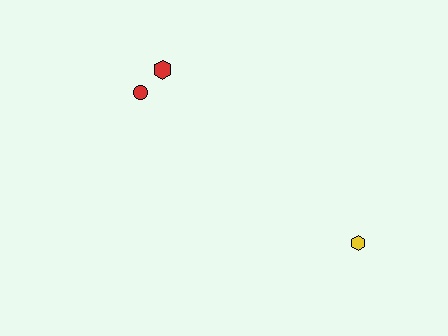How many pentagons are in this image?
There are no pentagons.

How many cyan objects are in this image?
There are no cyan objects.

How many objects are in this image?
There are 3 objects.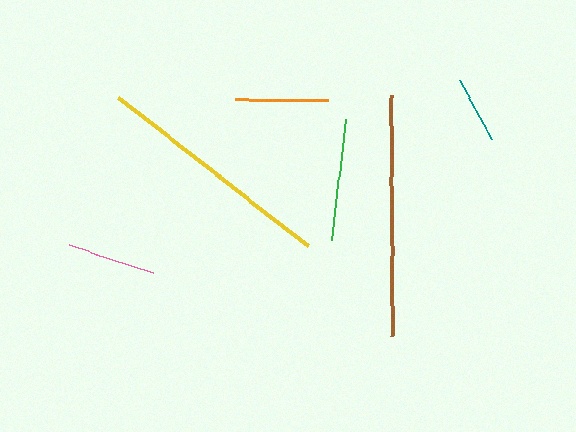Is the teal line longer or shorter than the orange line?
The orange line is longer than the teal line.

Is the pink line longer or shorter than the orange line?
The orange line is longer than the pink line.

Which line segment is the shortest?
The teal line is the shortest at approximately 67 pixels.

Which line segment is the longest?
The yellow line is the longest at approximately 241 pixels.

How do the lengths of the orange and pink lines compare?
The orange and pink lines are approximately the same length.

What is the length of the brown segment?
The brown segment is approximately 241 pixels long.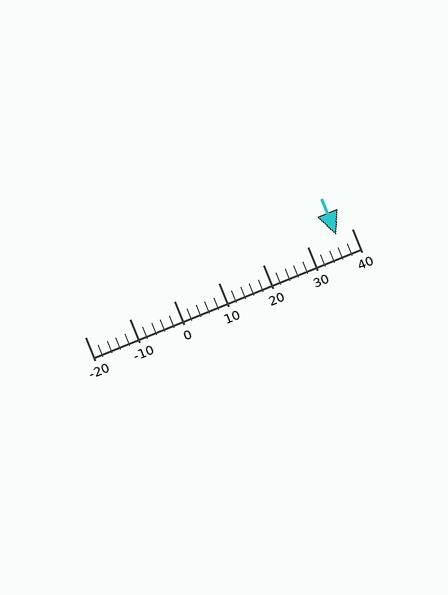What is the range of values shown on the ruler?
The ruler shows values from -20 to 40.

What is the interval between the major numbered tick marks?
The major tick marks are spaced 10 units apart.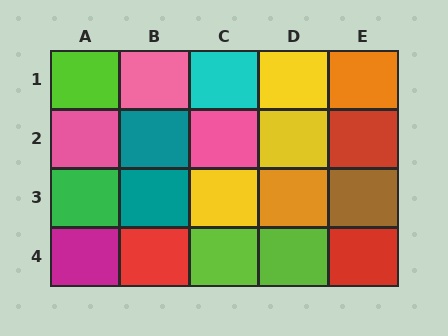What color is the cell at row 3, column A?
Green.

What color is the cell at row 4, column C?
Lime.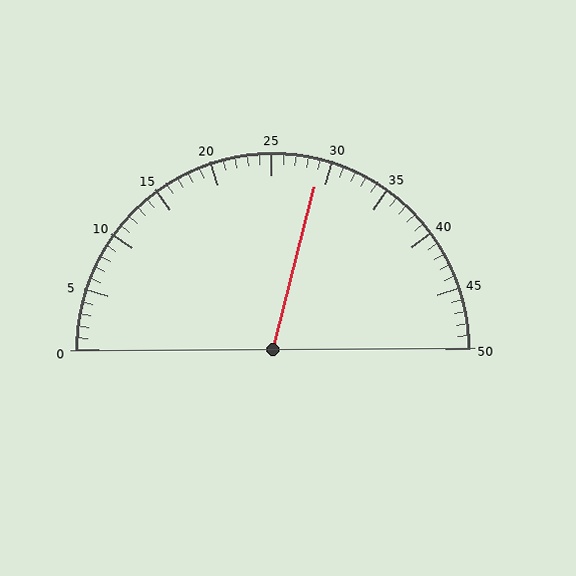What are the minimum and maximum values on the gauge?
The gauge ranges from 0 to 50.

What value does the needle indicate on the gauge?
The needle indicates approximately 29.